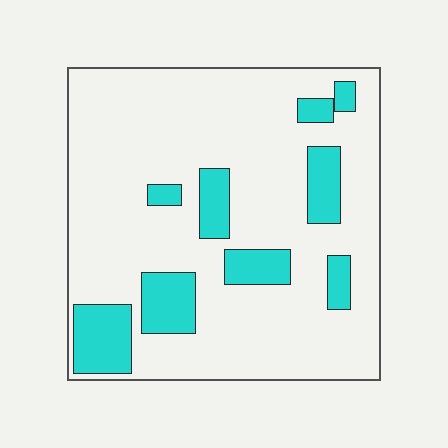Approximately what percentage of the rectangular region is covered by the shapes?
Approximately 20%.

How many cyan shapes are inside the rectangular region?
9.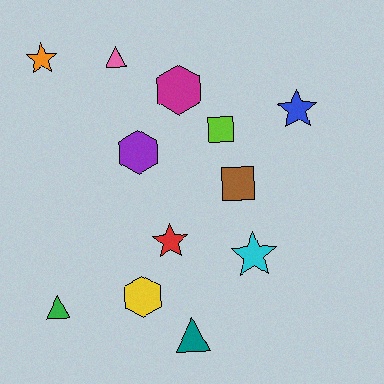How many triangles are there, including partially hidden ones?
There are 3 triangles.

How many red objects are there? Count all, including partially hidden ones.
There is 1 red object.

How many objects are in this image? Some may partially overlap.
There are 12 objects.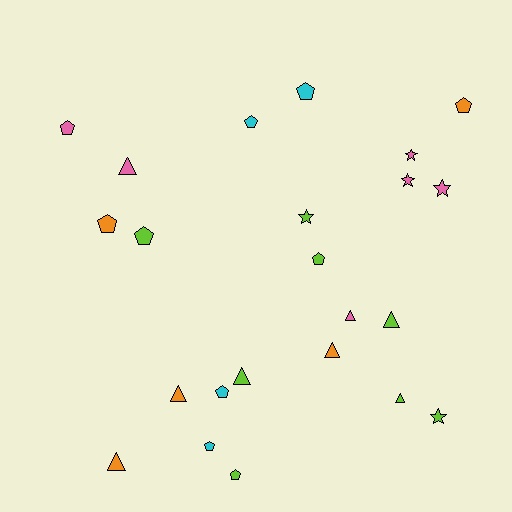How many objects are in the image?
There are 23 objects.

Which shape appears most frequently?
Pentagon, with 10 objects.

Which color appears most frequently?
Lime, with 8 objects.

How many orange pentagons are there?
There are 2 orange pentagons.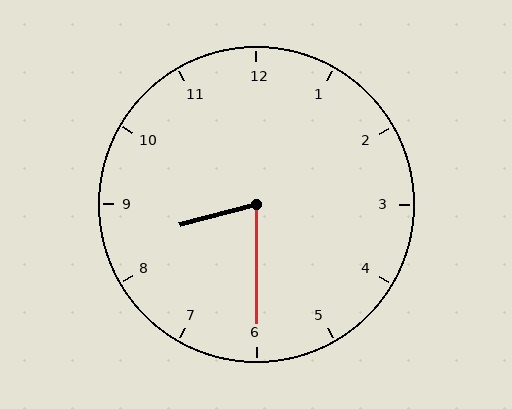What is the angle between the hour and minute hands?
Approximately 75 degrees.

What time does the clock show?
8:30.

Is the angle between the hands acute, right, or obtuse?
It is acute.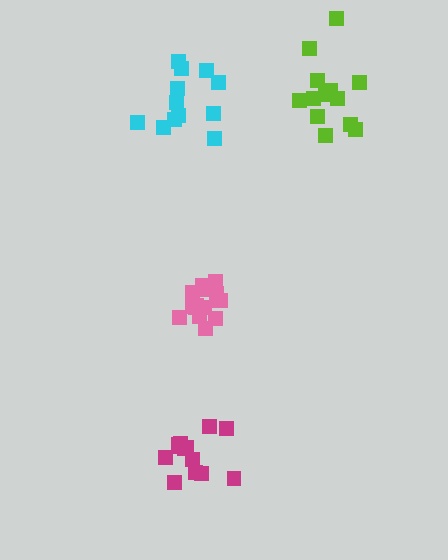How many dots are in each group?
Group 1: 16 dots, Group 2: 14 dots, Group 3: 13 dots, Group 4: 12 dots (55 total).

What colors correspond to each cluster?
The clusters are colored: pink, lime, magenta, cyan.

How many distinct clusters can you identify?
There are 4 distinct clusters.